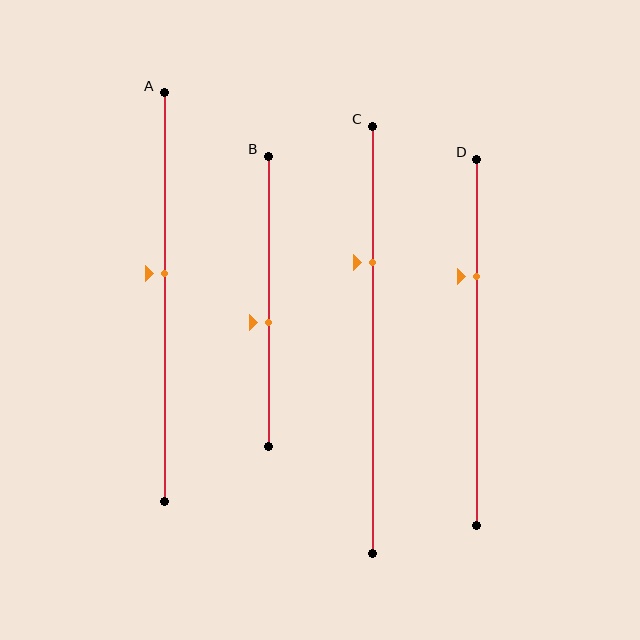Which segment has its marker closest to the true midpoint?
Segment A has its marker closest to the true midpoint.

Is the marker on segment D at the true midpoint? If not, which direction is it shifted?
No, the marker on segment D is shifted upward by about 18% of the segment length.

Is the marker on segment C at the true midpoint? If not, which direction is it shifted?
No, the marker on segment C is shifted upward by about 18% of the segment length.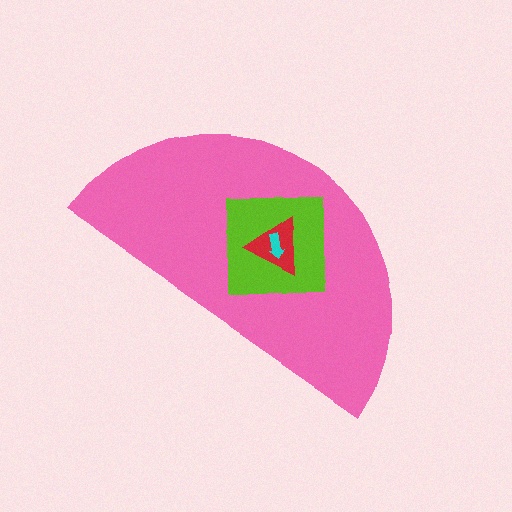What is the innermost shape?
The cyan arrow.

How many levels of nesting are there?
4.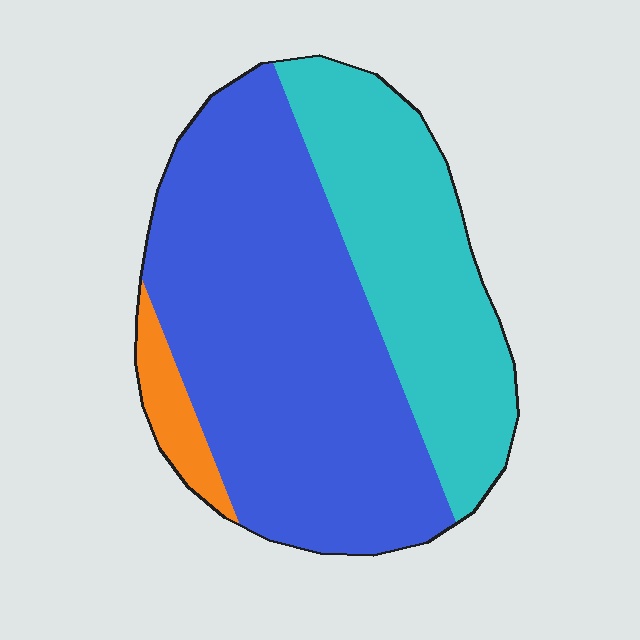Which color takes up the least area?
Orange, at roughly 5%.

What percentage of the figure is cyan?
Cyan covers around 35% of the figure.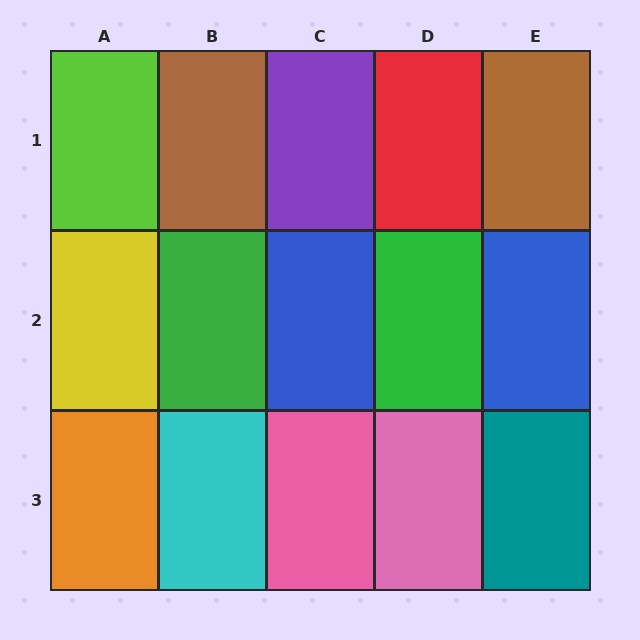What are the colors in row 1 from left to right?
Lime, brown, purple, red, brown.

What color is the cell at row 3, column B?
Cyan.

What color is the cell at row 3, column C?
Pink.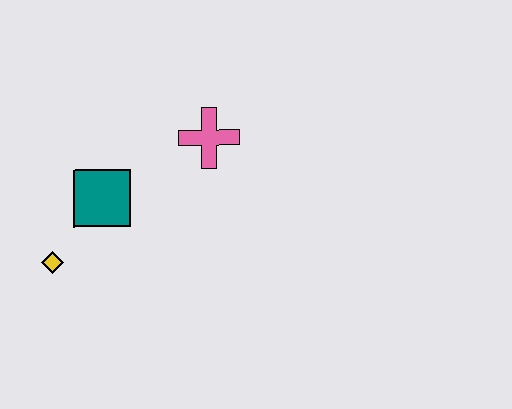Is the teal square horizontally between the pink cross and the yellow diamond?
Yes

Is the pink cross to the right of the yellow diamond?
Yes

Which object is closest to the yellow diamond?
The teal square is closest to the yellow diamond.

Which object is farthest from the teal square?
The pink cross is farthest from the teal square.